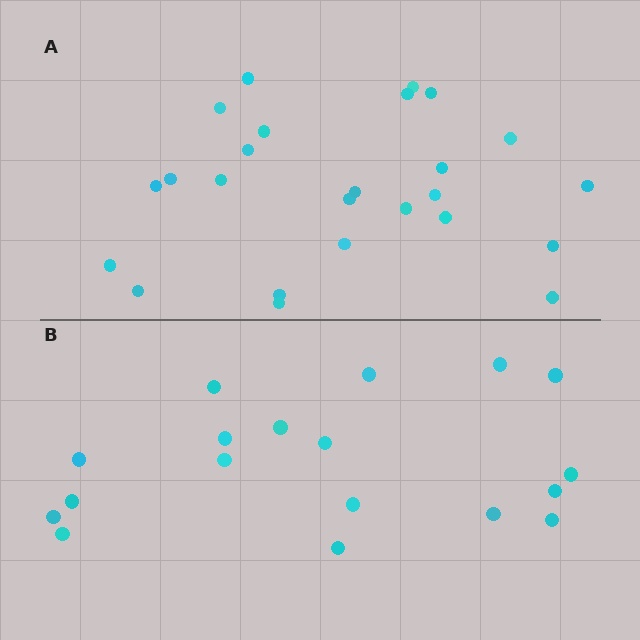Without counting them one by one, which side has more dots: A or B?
Region A (the top region) has more dots.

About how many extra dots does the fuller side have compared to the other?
Region A has roughly 8 or so more dots than region B.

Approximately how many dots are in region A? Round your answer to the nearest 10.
About 20 dots. (The exact count is 25, which rounds to 20.)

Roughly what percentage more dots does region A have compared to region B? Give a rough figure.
About 40% more.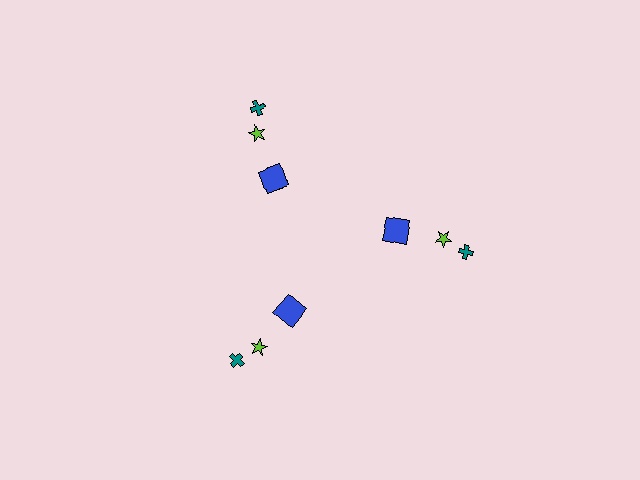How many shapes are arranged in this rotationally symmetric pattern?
There are 9 shapes, arranged in 3 groups of 3.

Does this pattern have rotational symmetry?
Yes, this pattern has 3-fold rotational symmetry. It looks the same after rotating 120 degrees around the center.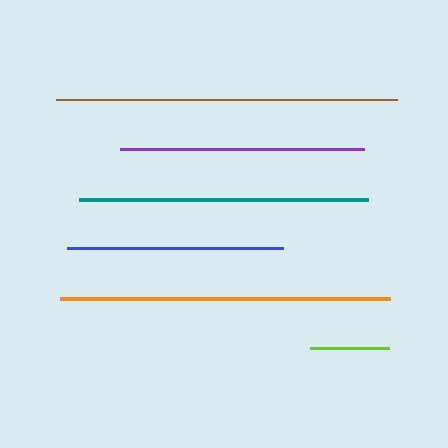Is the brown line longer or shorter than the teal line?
The brown line is longer than the teal line.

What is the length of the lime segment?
The lime segment is approximately 79 pixels long.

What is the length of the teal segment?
The teal segment is approximately 288 pixels long.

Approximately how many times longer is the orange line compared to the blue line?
The orange line is approximately 1.5 times the length of the blue line.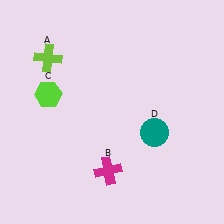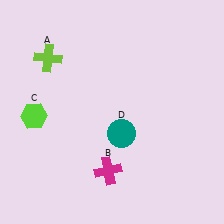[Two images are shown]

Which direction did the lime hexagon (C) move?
The lime hexagon (C) moved down.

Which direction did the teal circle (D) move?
The teal circle (D) moved left.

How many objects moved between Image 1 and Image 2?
2 objects moved between the two images.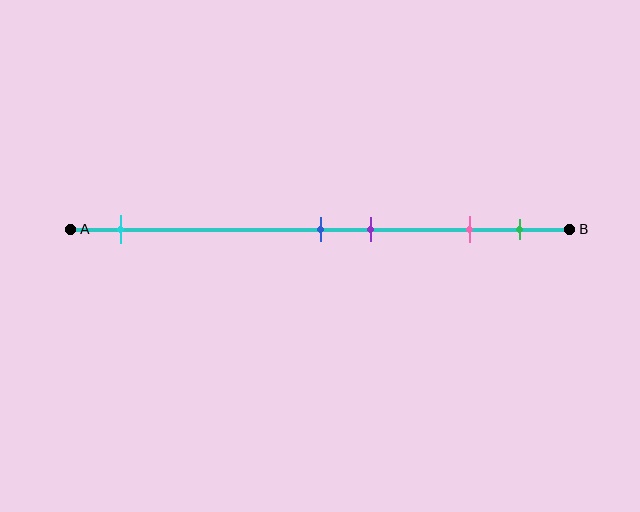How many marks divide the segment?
There are 5 marks dividing the segment.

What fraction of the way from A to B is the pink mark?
The pink mark is approximately 80% (0.8) of the way from A to B.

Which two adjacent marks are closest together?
The blue and purple marks are the closest adjacent pair.